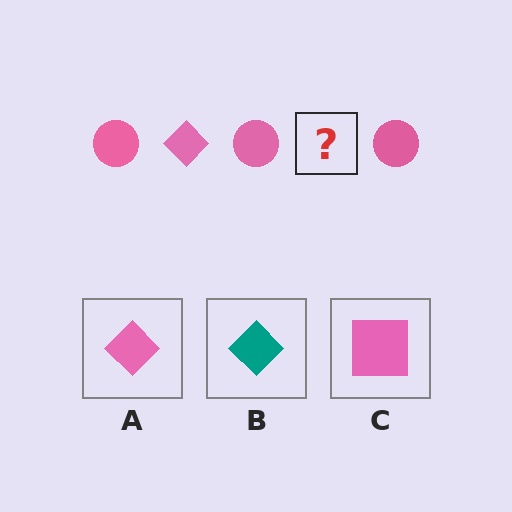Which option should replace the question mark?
Option A.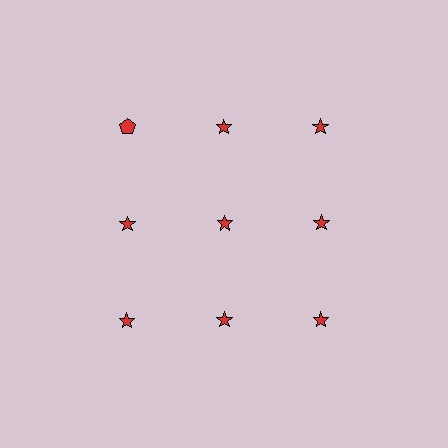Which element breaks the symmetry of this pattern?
The red pentagon in the top row, leftmost column breaks the symmetry. All other shapes are red stars.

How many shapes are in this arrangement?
There are 9 shapes arranged in a grid pattern.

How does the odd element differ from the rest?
It has a different shape: pentagon instead of star.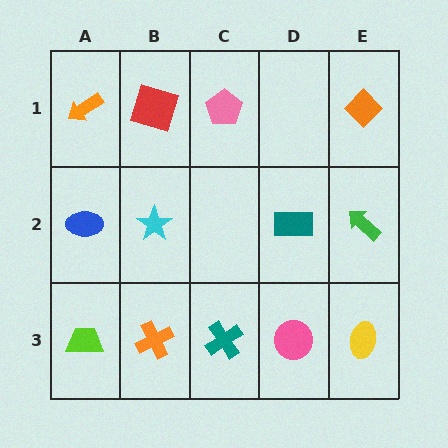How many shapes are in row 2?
4 shapes.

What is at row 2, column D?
A teal rectangle.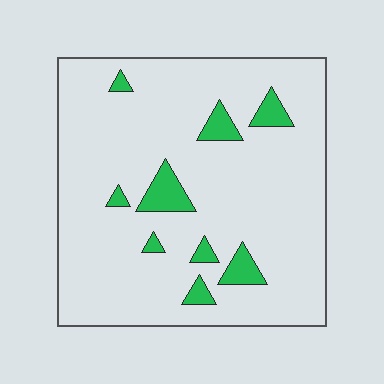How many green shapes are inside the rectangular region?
9.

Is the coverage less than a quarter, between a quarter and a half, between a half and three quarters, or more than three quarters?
Less than a quarter.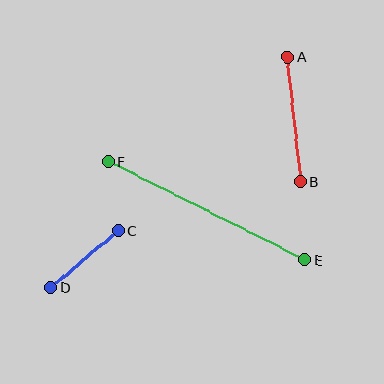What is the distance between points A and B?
The distance is approximately 126 pixels.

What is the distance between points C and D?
The distance is approximately 88 pixels.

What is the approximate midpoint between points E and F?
The midpoint is at approximately (206, 211) pixels.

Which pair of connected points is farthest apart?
Points E and F are farthest apart.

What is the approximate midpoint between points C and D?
The midpoint is at approximately (85, 259) pixels.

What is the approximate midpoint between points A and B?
The midpoint is at approximately (294, 119) pixels.